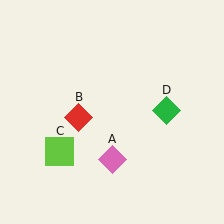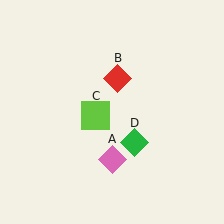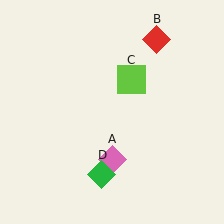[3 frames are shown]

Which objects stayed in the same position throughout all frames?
Pink diamond (object A) remained stationary.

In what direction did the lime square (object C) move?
The lime square (object C) moved up and to the right.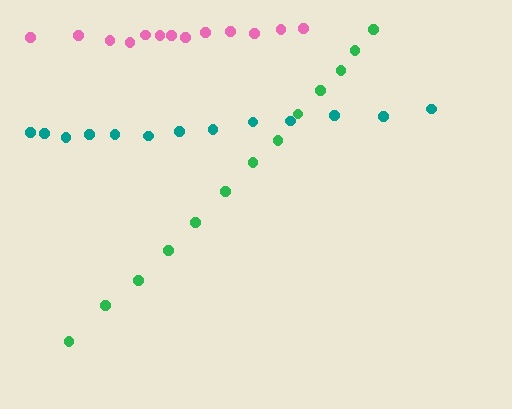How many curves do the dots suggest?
There are 3 distinct paths.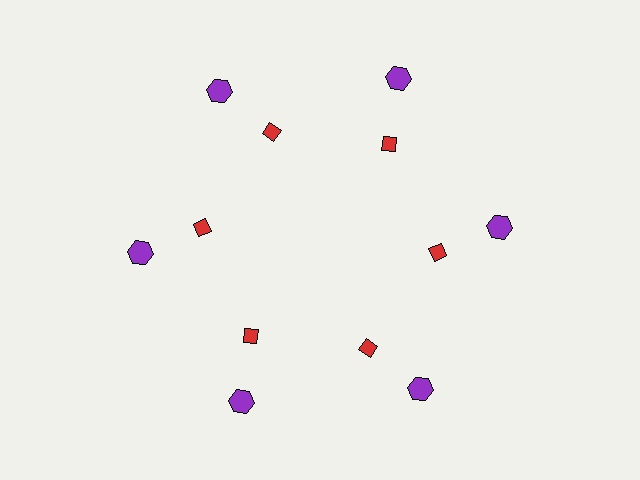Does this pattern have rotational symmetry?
Yes, this pattern has 6-fold rotational symmetry. It looks the same after rotating 60 degrees around the center.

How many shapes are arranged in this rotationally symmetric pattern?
There are 12 shapes, arranged in 6 groups of 2.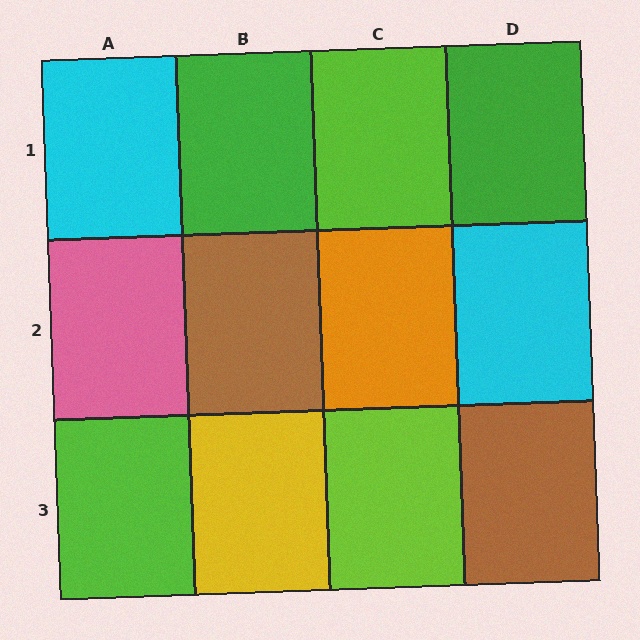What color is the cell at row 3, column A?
Lime.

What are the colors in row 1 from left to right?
Cyan, green, lime, green.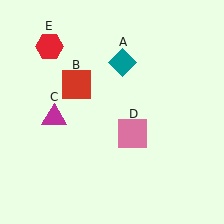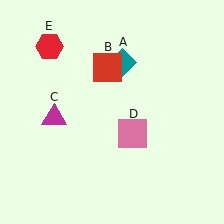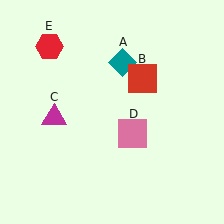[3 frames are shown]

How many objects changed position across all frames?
1 object changed position: red square (object B).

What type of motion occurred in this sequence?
The red square (object B) rotated clockwise around the center of the scene.